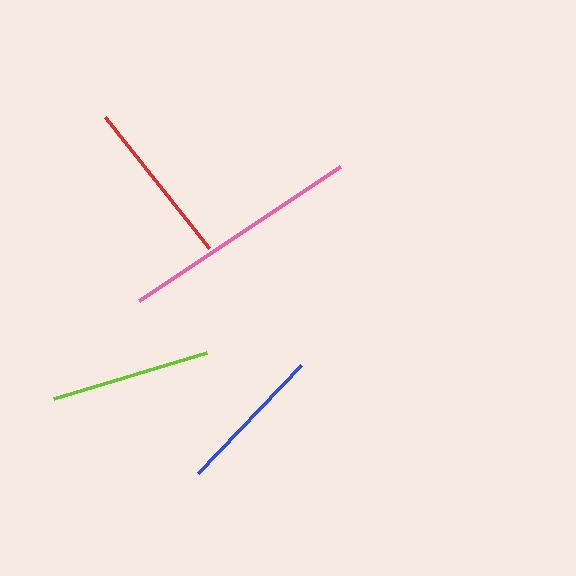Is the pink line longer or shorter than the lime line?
The pink line is longer than the lime line.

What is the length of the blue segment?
The blue segment is approximately 149 pixels long.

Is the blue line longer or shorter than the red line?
The red line is longer than the blue line.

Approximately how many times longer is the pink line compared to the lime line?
The pink line is approximately 1.5 times the length of the lime line.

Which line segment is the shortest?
The blue line is the shortest at approximately 149 pixels.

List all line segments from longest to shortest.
From longest to shortest: pink, red, lime, blue.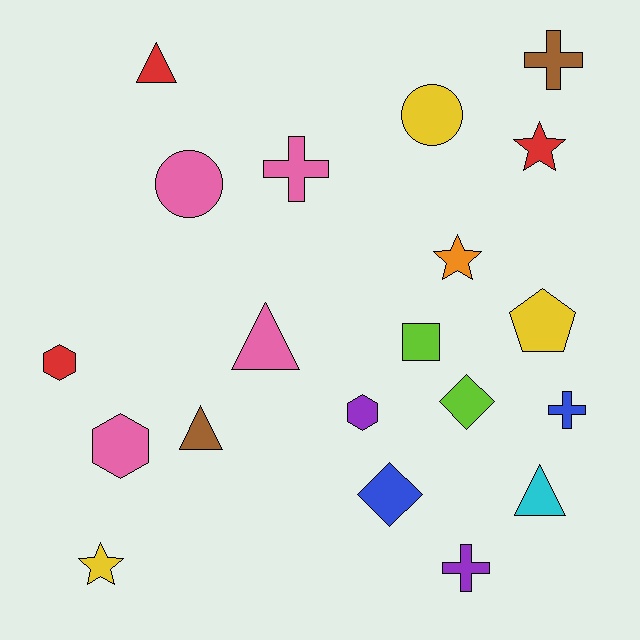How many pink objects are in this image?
There are 4 pink objects.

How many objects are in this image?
There are 20 objects.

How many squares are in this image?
There is 1 square.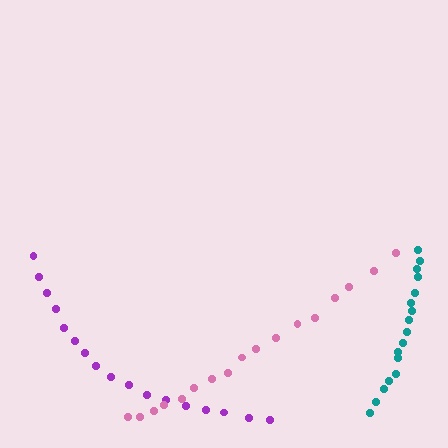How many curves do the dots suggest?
There are 3 distinct paths.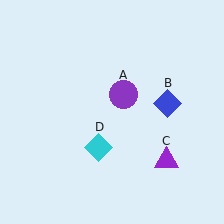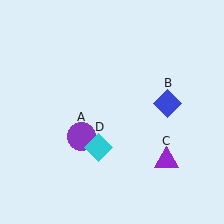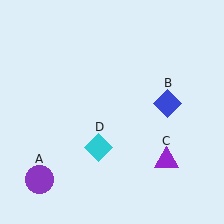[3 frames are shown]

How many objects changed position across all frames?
1 object changed position: purple circle (object A).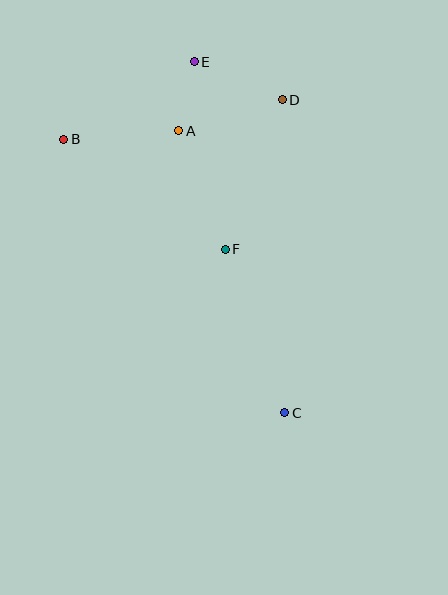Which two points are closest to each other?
Points A and E are closest to each other.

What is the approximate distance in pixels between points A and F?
The distance between A and F is approximately 127 pixels.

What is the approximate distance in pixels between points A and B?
The distance between A and B is approximately 115 pixels.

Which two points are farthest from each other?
Points C and E are farthest from each other.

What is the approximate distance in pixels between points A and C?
The distance between A and C is approximately 301 pixels.